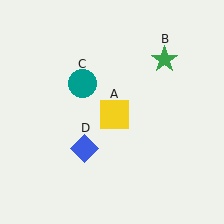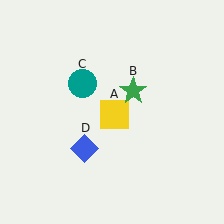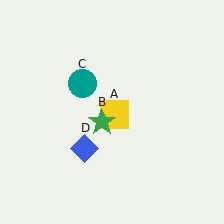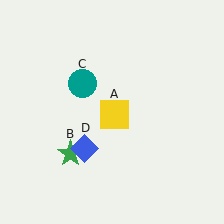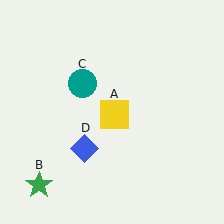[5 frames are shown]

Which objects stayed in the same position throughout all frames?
Yellow square (object A) and teal circle (object C) and blue diamond (object D) remained stationary.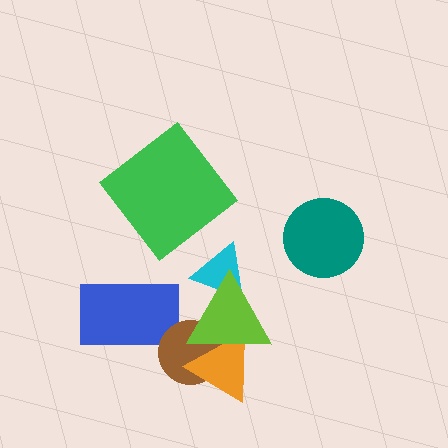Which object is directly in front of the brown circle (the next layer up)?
The orange triangle is directly in front of the brown circle.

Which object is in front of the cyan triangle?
The lime triangle is in front of the cyan triangle.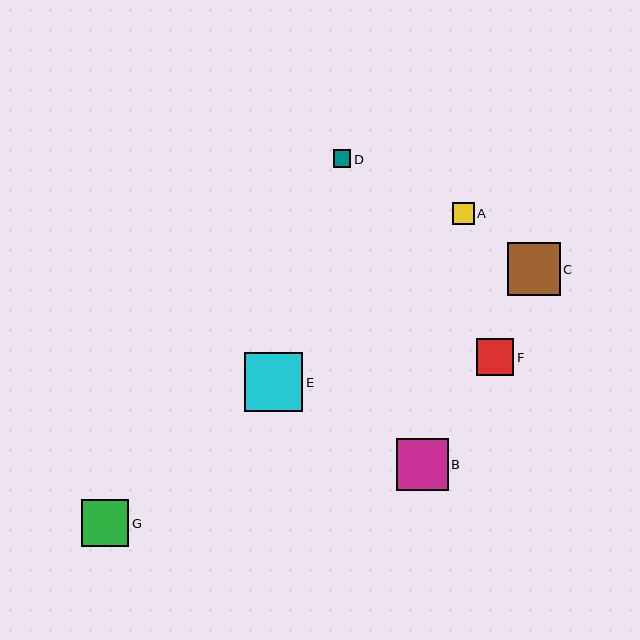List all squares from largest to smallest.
From largest to smallest: E, C, B, G, F, A, D.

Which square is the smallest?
Square D is the smallest with a size of approximately 18 pixels.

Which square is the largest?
Square E is the largest with a size of approximately 58 pixels.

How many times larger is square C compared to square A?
Square C is approximately 2.4 times the size of square A.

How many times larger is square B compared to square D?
Square B is approximately 3.0 times the size of square D.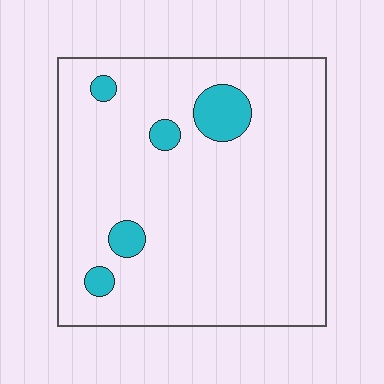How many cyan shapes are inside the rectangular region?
5.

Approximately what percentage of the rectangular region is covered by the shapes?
Approximately 10%.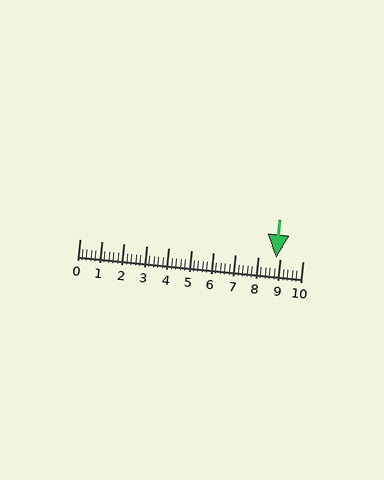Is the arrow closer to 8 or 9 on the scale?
The arrow is closer to 9.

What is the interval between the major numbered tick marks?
The major tick marks are spaced 1 units apart.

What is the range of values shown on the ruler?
The ruler shows values from 0 to 10.